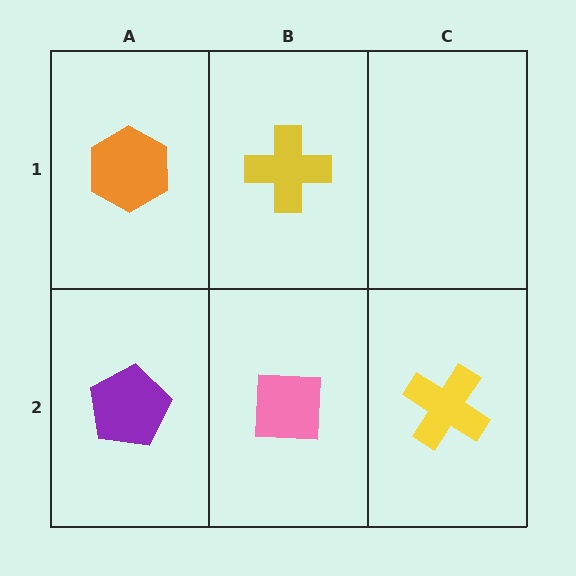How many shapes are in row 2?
3 shapes.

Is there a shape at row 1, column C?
No, that cell is empty.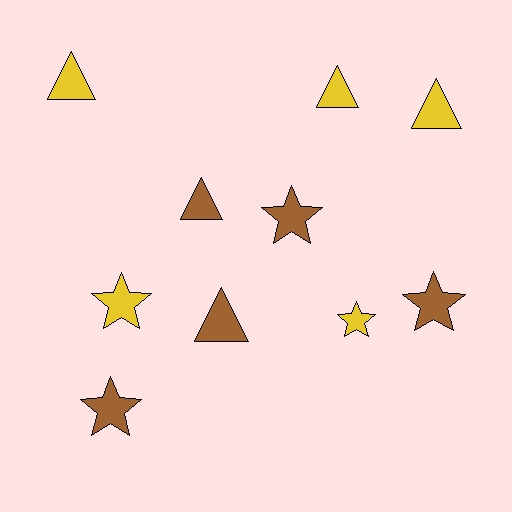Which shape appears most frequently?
Triangle, with 5 objects.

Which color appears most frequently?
Brown, with 5 objects.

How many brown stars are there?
There are 3 brown stars.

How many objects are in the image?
There are 10 objects.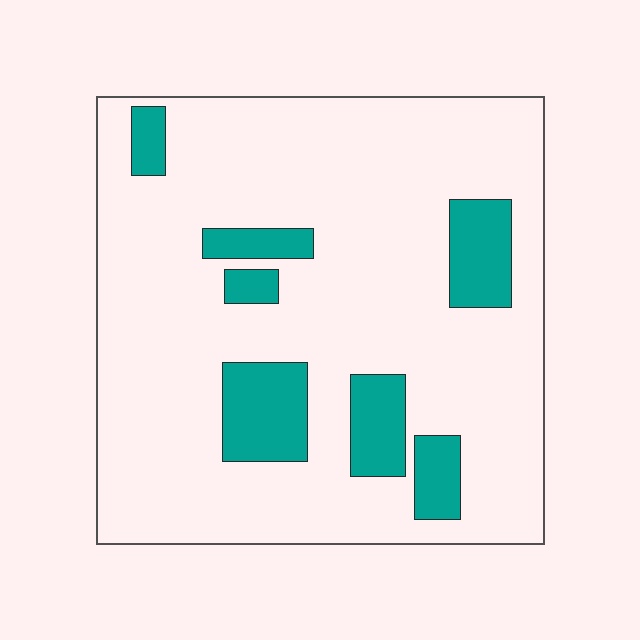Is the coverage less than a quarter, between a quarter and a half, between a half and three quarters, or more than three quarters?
Less than a quarter.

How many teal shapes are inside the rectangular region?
7.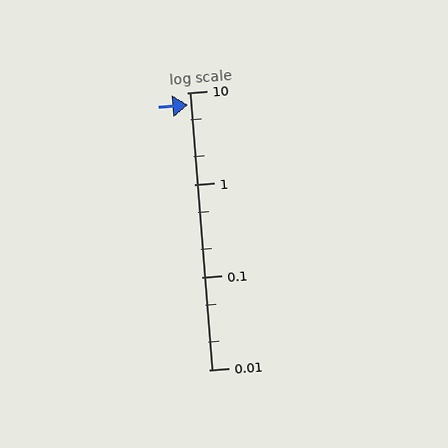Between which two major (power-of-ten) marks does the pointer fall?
The pointer is between 1 and 10.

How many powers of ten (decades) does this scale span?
The scale spans 3 decades, from 0.01 to 10.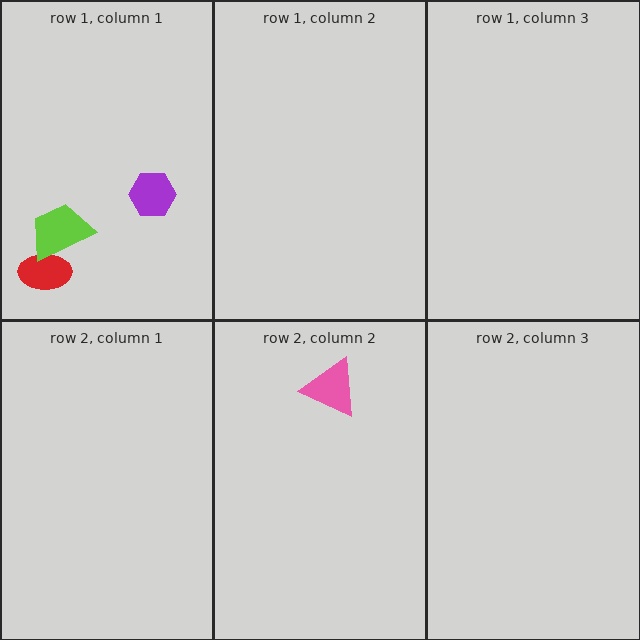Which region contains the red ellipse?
The row 1, column 1 region.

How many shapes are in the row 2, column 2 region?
1.